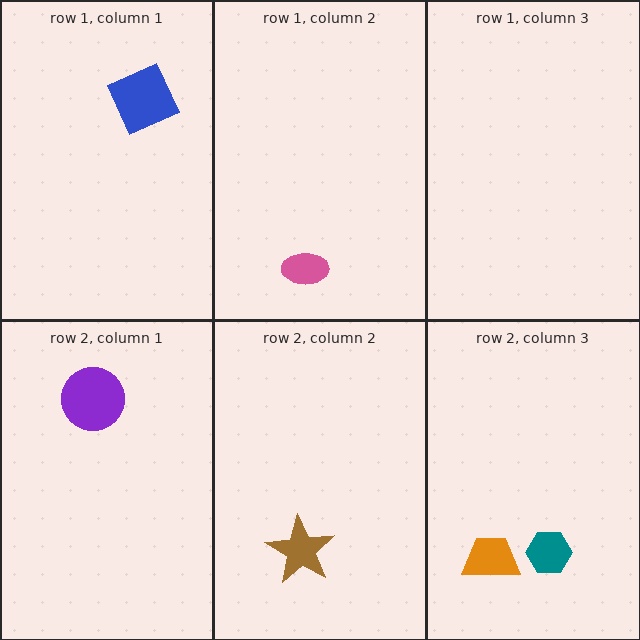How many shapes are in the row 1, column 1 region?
1.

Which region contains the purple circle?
The row 2, column 1 region.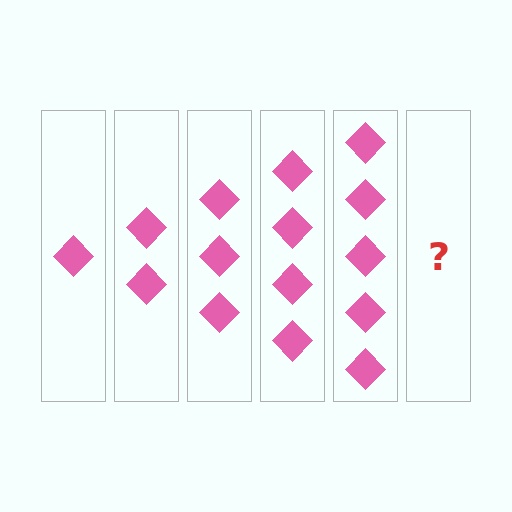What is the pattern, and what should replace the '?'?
The pattern is that each step adds one more diamond. The '?' should be 6 diamonds.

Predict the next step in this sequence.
The next step is 6 diamonds.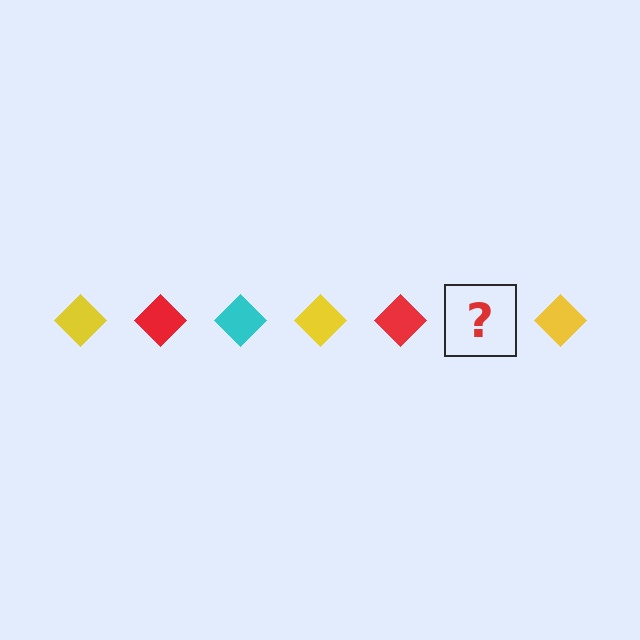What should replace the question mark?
The question mark should be replaced with a cyan diamond.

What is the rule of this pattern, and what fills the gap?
The rule is that the pattern cycles through yellow, red, cyan diamonds. The gap should be filled with a cyan diamond.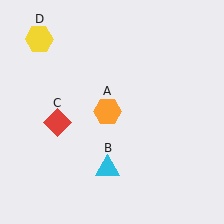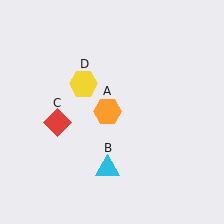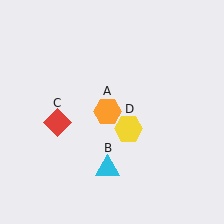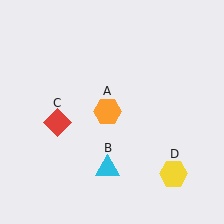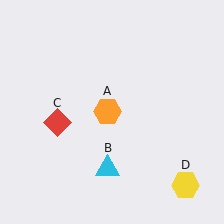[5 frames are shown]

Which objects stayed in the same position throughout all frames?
Orange hexagon (object A) and cyan triangle (object B) and red diamond (object C) remained stationary.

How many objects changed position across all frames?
1 object changed position: yellow hexagon (object D).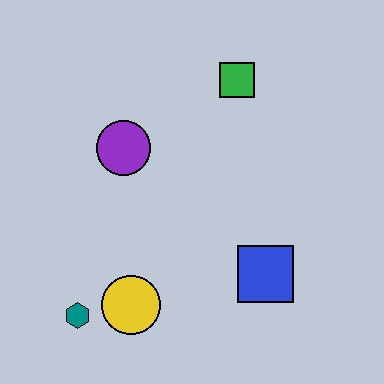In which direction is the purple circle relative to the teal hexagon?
The purple circle is above the teal hexagon.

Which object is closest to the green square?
The purple circle is closest to the green square.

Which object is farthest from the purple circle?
The blue square is farthest from the purple circle.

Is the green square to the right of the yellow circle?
Yes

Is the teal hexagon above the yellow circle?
No